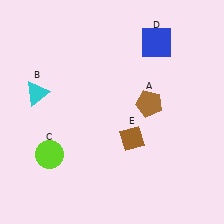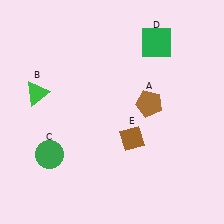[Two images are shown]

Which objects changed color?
B changed from cyan to green. C changed from lime to green. D changed from blue to green.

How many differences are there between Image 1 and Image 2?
There are 3 differences between the two images.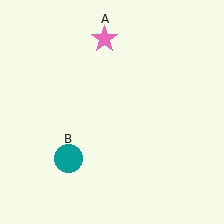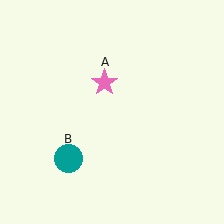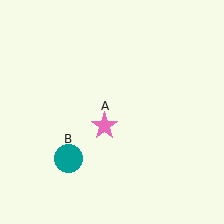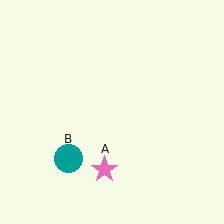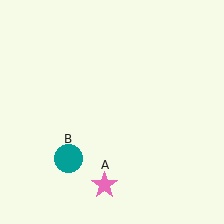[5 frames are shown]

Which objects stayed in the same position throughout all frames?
Teal circle (object B) remained stationary.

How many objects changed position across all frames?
1 object changed position: pink star (object A).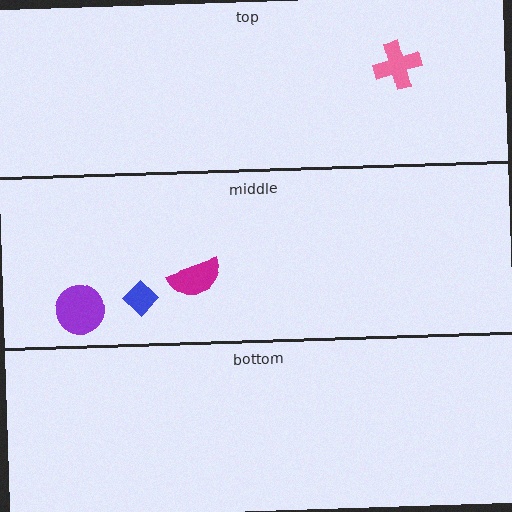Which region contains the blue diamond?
The middle region.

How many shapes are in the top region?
1.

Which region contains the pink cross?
The top region.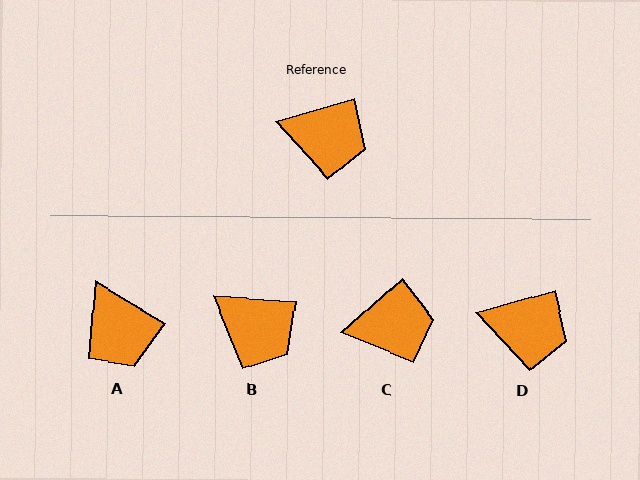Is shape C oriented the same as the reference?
No, it is off by about 26 degrees.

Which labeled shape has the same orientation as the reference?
D.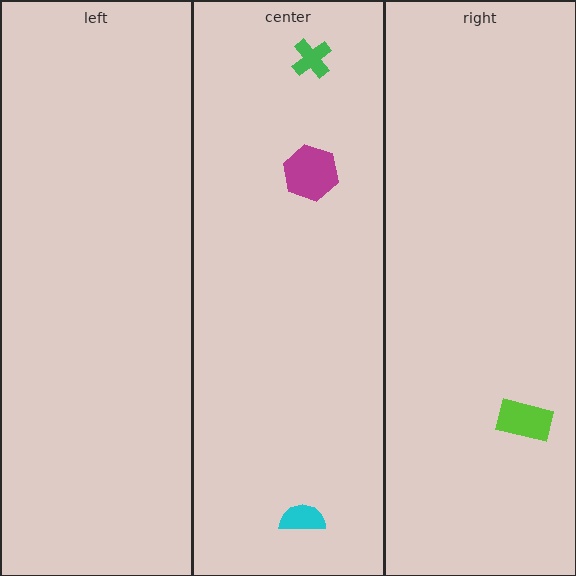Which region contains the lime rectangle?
The right region.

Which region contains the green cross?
The center region.